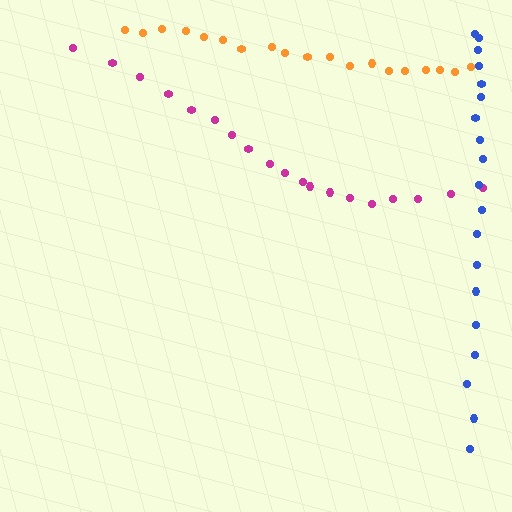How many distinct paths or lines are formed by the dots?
There are 3 distinct paths.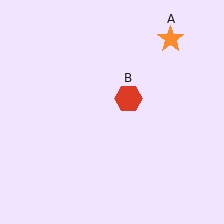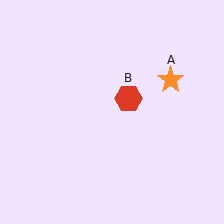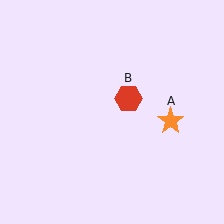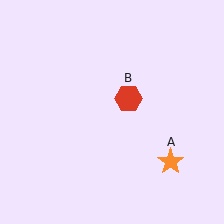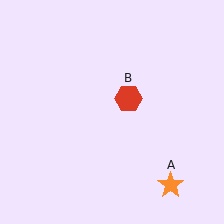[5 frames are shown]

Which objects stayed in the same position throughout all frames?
Red hexagon (object B) remained stationary.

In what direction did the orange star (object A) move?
The orange star (object A) moved down.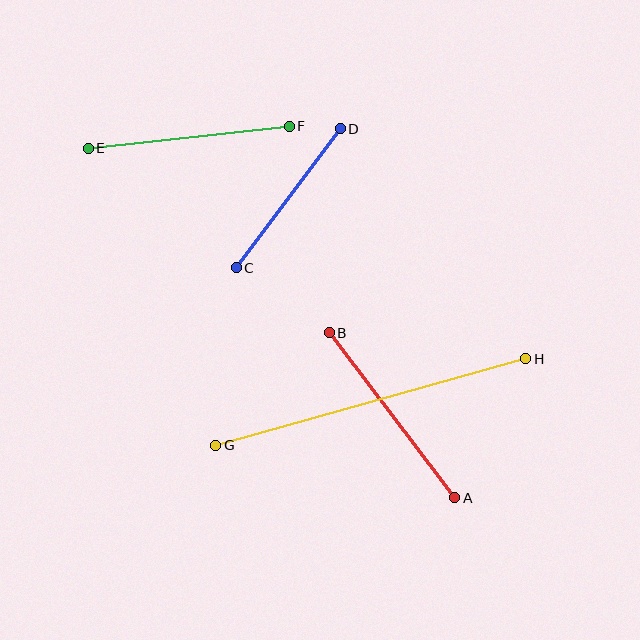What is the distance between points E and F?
The distance is approximately 202 pixels.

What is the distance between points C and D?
The distance is approximately 174 pixels.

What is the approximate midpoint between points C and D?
The midpoint is at approximately (288, 198) pixels.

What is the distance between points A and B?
The distance is approximately 207 pixels.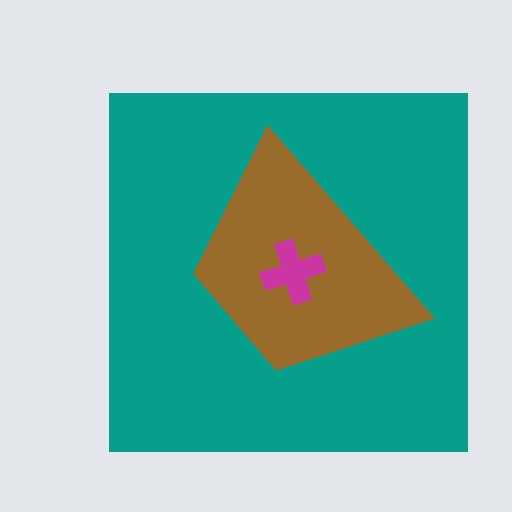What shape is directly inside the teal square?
The brown trapezoid.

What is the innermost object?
The magenta cross.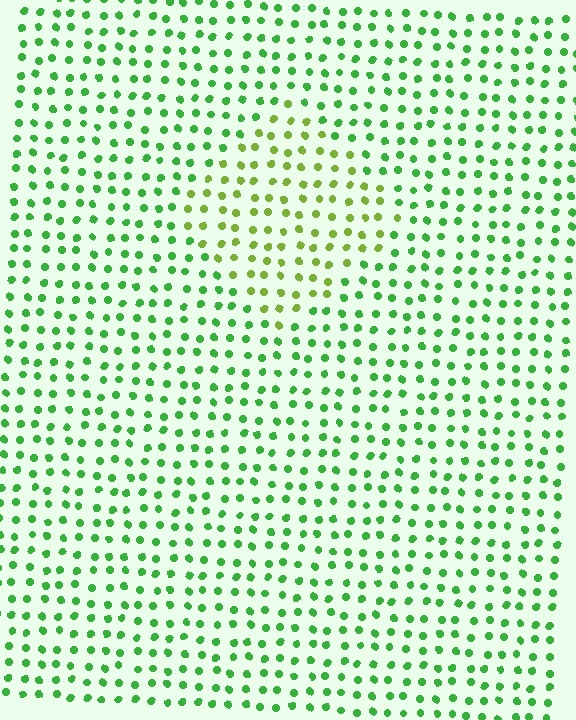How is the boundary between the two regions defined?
The boundary is defined purely by a slight shift in hue (about 35 degrees). Spacing, size, and orientation are identical on both sides.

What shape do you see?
I see a diamond.